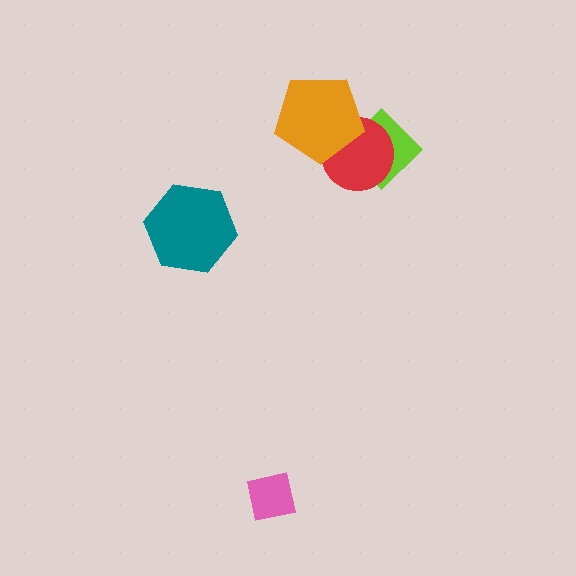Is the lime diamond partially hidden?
Yes, it is partially covered by another shape.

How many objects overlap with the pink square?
0 objects overlap with the pink square.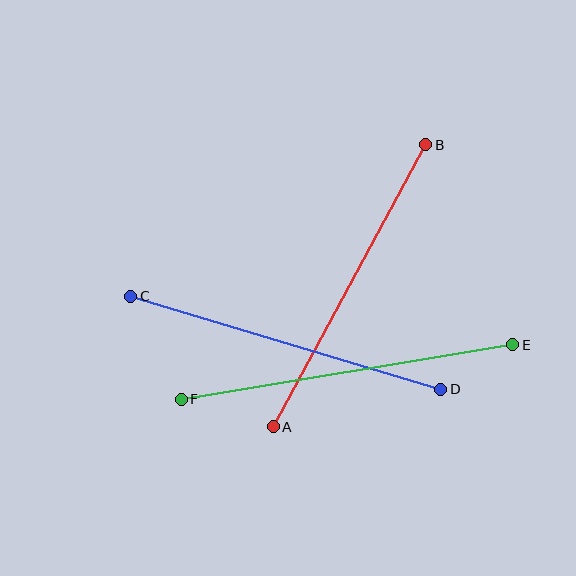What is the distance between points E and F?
The distance is approximately 336 pixels.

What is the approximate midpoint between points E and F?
The midpoint is at approximately (347, 372) pixels.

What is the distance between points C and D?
The distance is approximately 324 pixels.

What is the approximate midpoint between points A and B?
The midpoint is at approximately (350, 286) pixels.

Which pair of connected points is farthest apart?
Points E and F are farthest apart.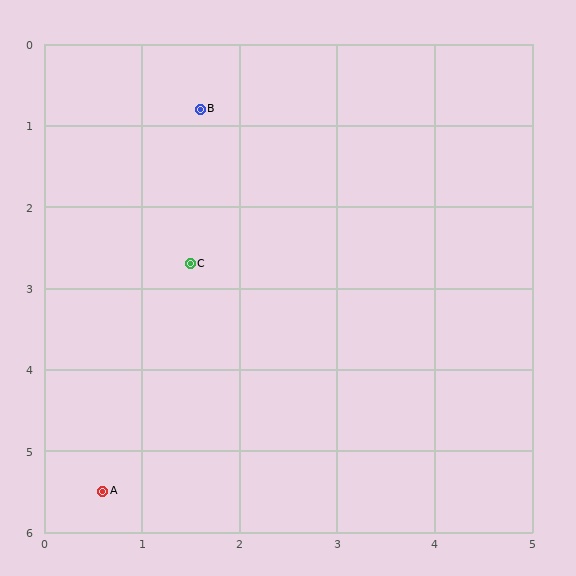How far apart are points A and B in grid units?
Points A and B are about 4.8 grid units apart.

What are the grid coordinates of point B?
Point B is at approximately (1.6, 0.8).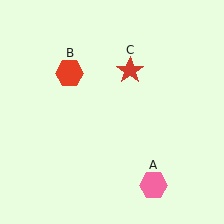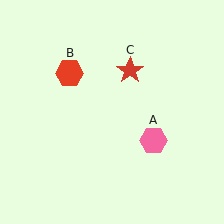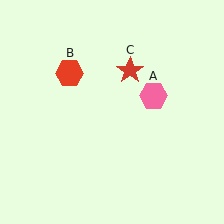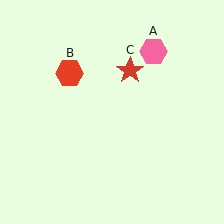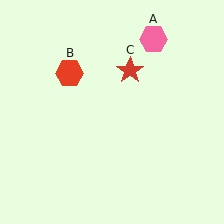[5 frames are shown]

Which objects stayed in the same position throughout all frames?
Red hexagon (object B) and red star (object C) remained stationary.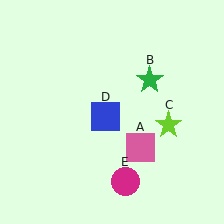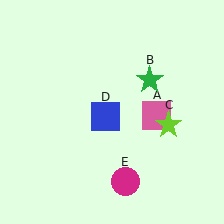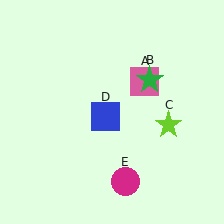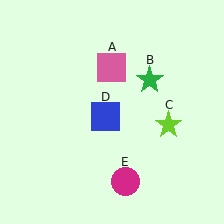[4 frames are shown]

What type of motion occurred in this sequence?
The pink square (object A) rotated counterclockwise around the center of the scene.